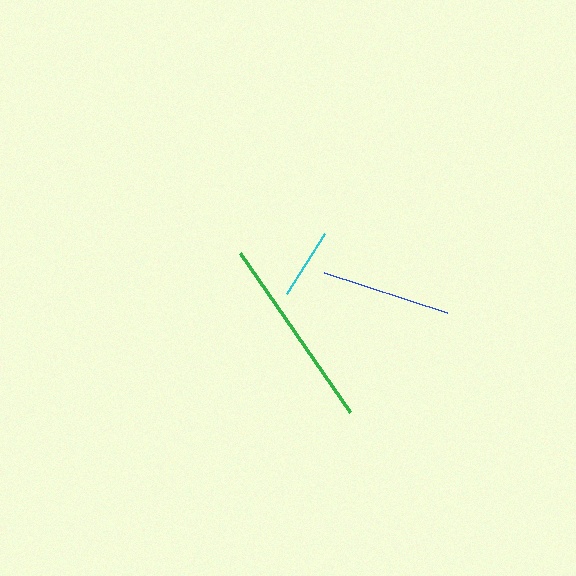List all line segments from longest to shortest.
From longest to shortest: green, blue, cyan.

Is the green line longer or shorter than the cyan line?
The green line is longer than the cyan line.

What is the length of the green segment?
The green segment is approximately 194 pixels long.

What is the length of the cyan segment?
The cyan segment is approximately 71 pixels long.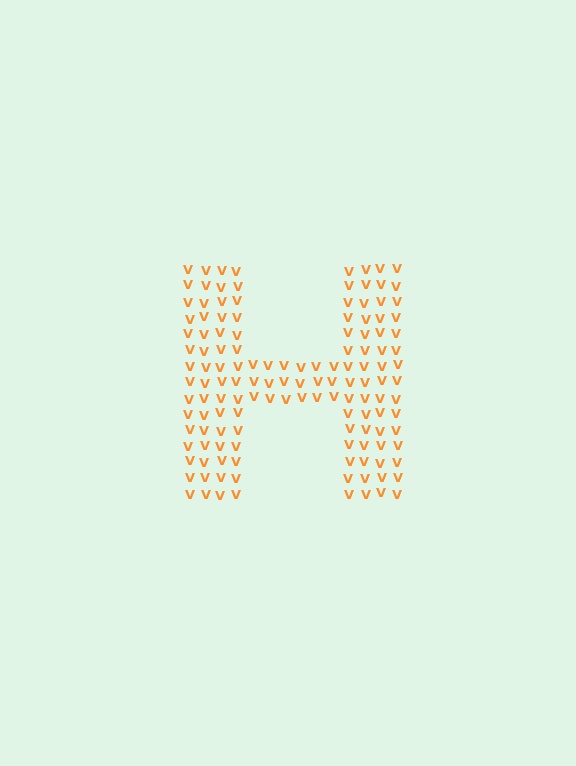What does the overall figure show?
The overall figure shows the letter H.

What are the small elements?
The small elements are letter V's.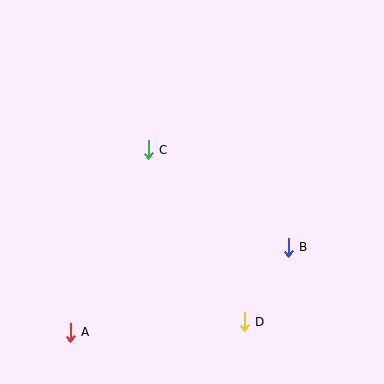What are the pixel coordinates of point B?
Point B is at (288, 247).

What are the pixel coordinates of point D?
Point D is at (244, 322).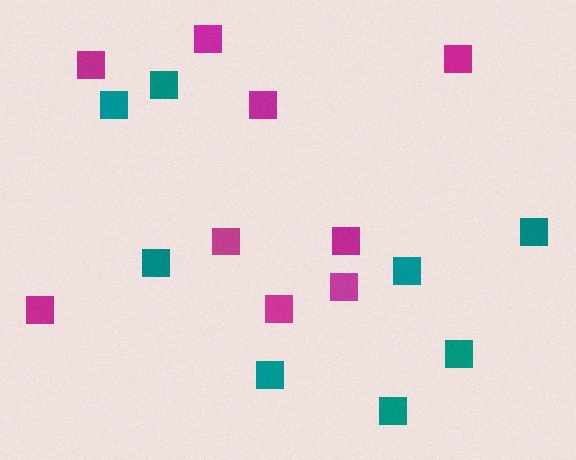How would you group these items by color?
There are 2 groups: one group of teal squares (8) and one group of magenta squares (9).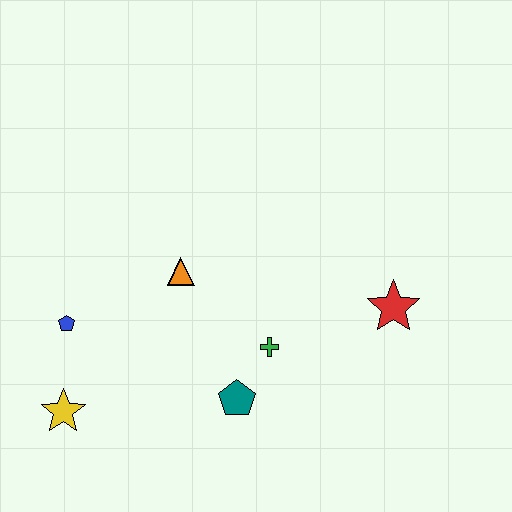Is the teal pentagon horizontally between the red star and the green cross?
No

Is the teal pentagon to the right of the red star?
No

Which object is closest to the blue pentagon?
The yellow star is closest to the blue pentagon.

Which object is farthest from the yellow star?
The red star is farthest from the yellow star.